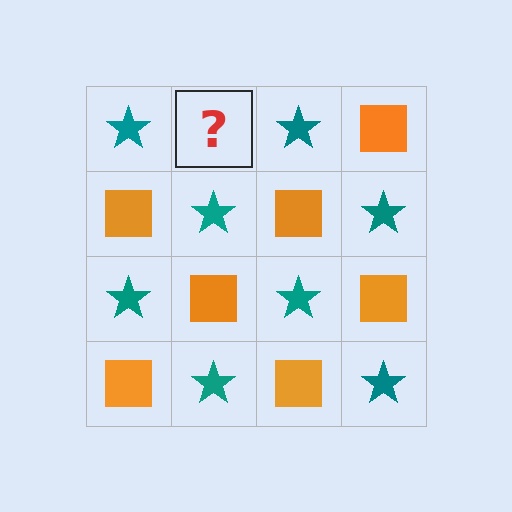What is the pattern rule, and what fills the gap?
The rule is that it alternates teal star and orange square in a checkerboard pattern. The gap should be filled with an orange square.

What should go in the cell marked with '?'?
The missing cell should contain an orange square.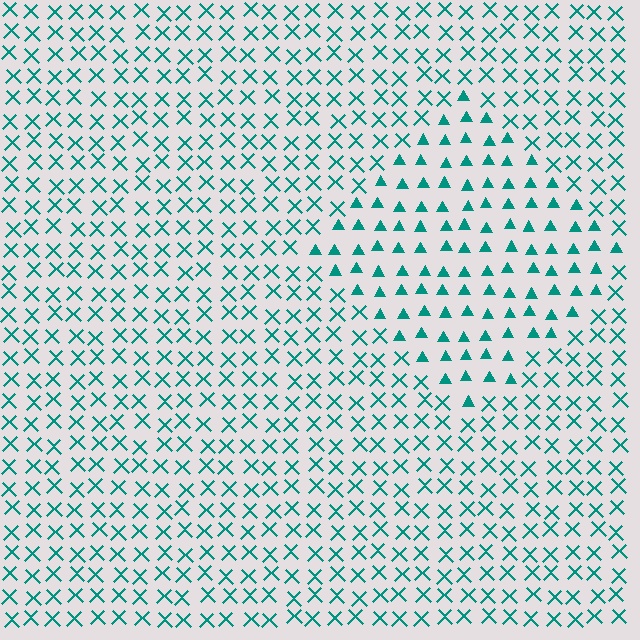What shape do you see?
I see a diamond.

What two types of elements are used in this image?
The image uses triangles inside the diamond region and X marks outside it.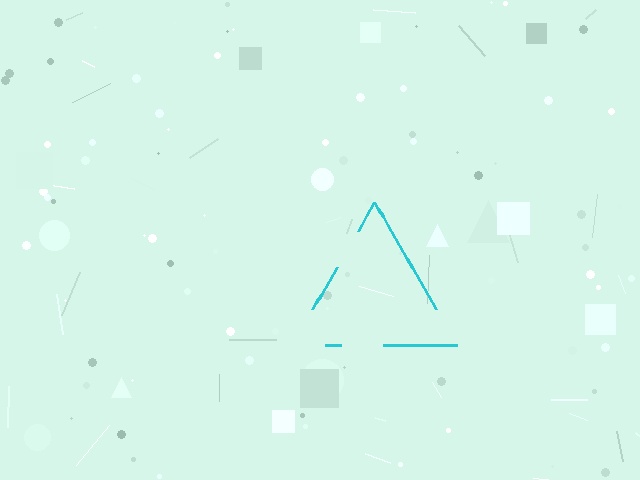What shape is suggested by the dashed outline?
The dashed outline suggests a triangle.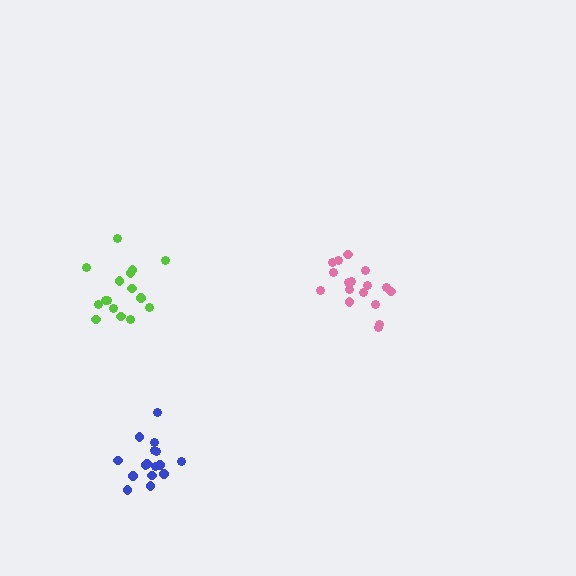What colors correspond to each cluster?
The clusters are colored: pink, lime, blue.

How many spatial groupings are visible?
There are 3 spatial groupings.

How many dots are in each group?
Group 1: 17 dots, Group 2: 16 dots, Group 3: 16 dots (49 total).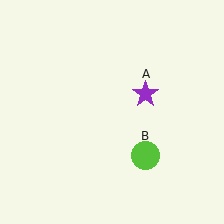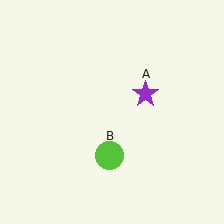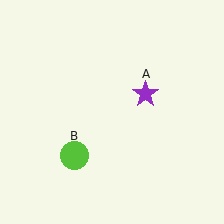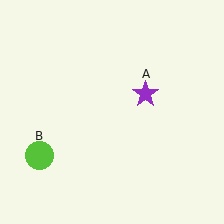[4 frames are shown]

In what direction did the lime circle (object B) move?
The lime circle (object B) moved left.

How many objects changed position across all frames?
1 object changed position: lime circle (object B).